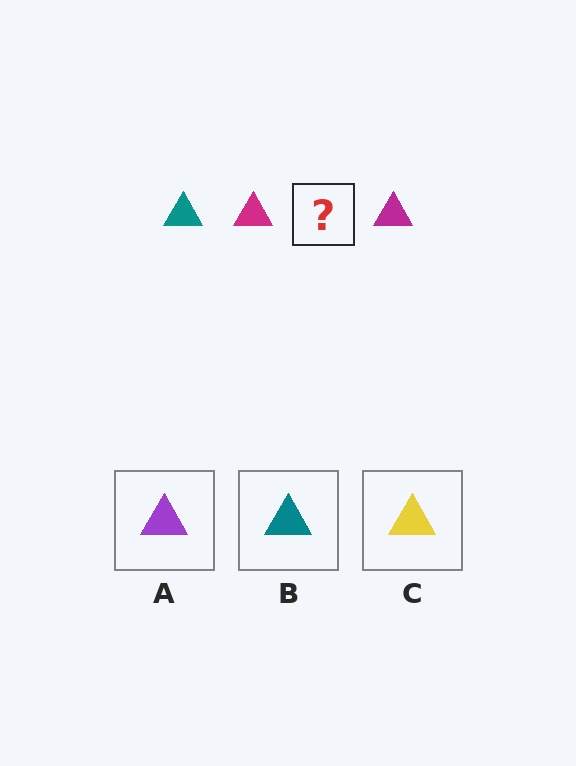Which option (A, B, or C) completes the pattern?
B.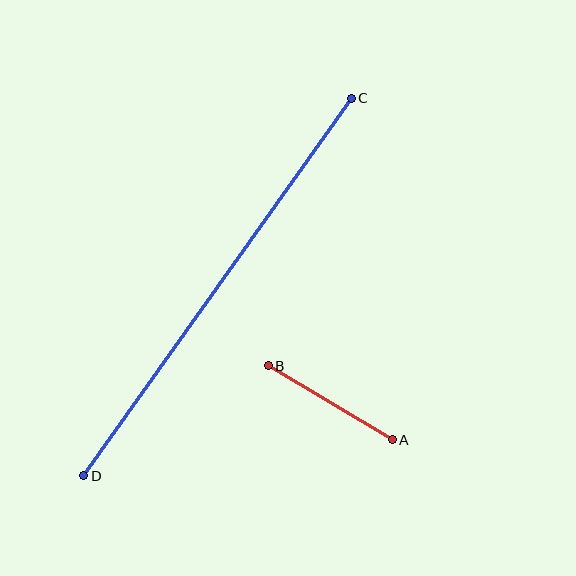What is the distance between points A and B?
The distance is approximately 145 pixels.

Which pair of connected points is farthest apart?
Points C and D are farthest apart.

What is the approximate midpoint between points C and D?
The midpoint is at approximately (218, 287) pixels.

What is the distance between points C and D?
The distance is approximately 463 pixels.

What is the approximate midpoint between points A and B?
The midpoint is at approximately (330, 403) pixels.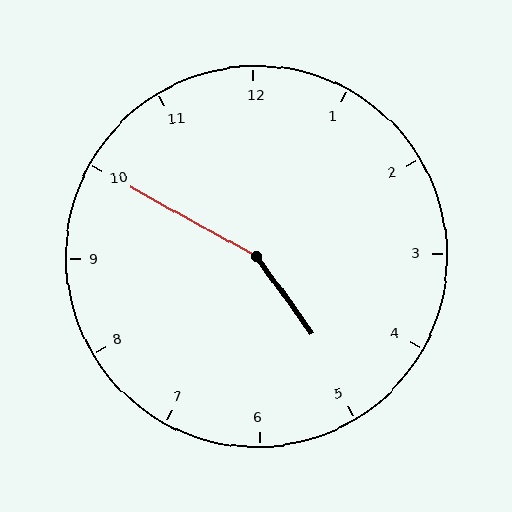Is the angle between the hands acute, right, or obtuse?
It is obtuse.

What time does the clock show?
4:50.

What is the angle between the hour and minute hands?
Approximately 155 degrees.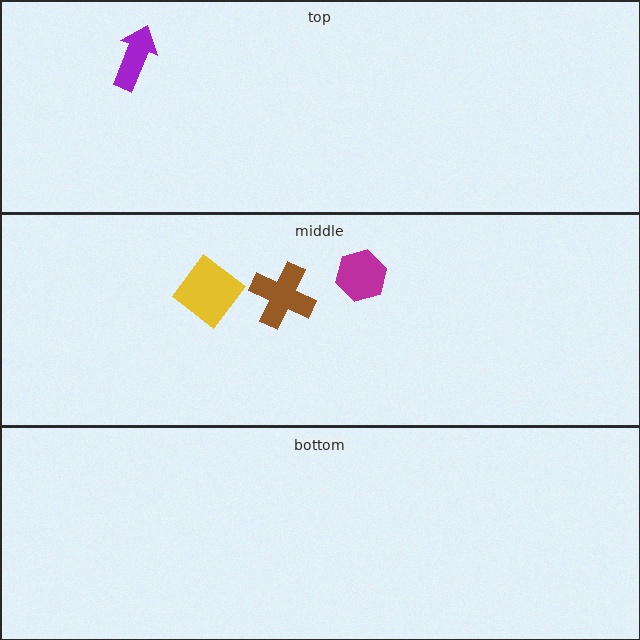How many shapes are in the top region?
1.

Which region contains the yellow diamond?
The middle region.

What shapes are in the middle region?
The brown cross, the yellow diamond, the magenta hexagon.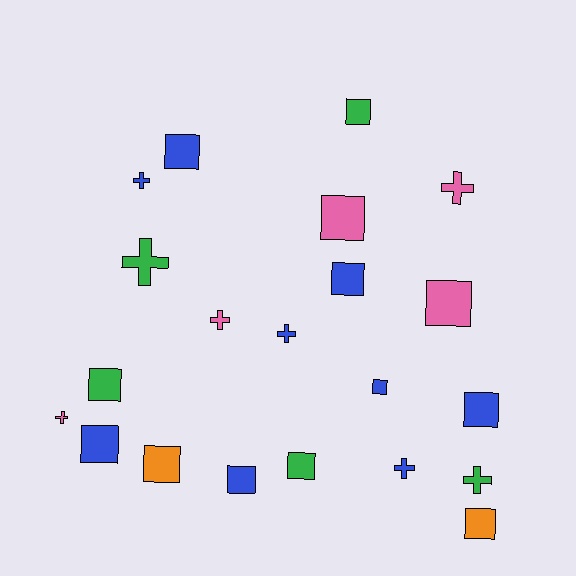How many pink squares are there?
There are 2 pink squares.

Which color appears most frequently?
Blue, with 9 objects.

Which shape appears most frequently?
Square, with 13 objects.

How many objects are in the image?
There are 21 objects.